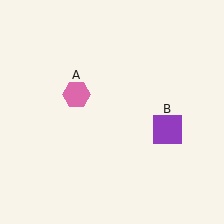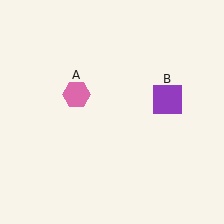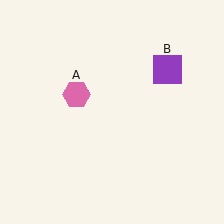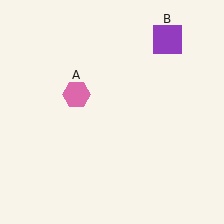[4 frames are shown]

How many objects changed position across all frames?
1 object changed position: purple square (object B).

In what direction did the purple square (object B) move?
The purple square (object B) moved up.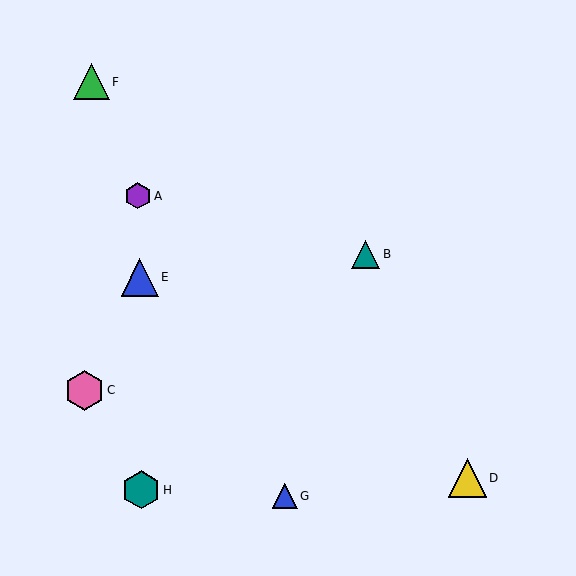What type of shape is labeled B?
Shape B is a teal triangle.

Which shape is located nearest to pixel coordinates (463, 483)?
The yellow triangle (labeled D) at (467, 478) is nearest to that location.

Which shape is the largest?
The pink hexagon (labeled C) is the largest.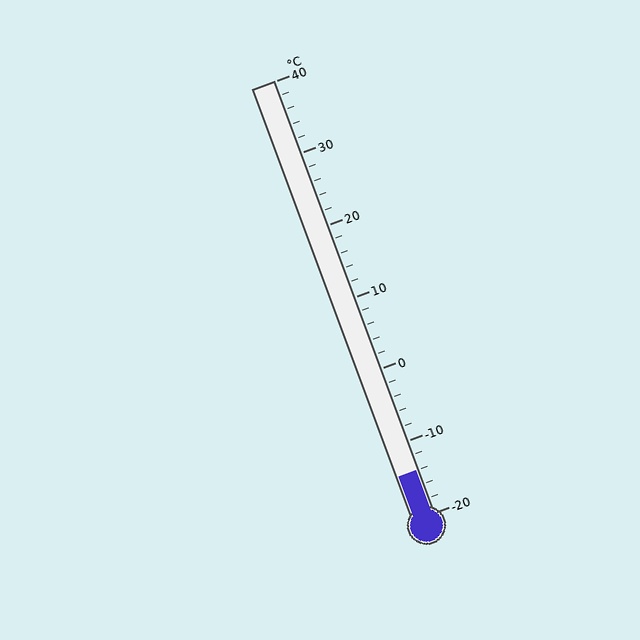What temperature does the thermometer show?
The thermometer shows approximately -14°C.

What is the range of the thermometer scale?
The thermometer scale ranges from -20°C to 40°C.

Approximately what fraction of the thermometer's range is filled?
The thermometer is filled to approximately 10% of its range.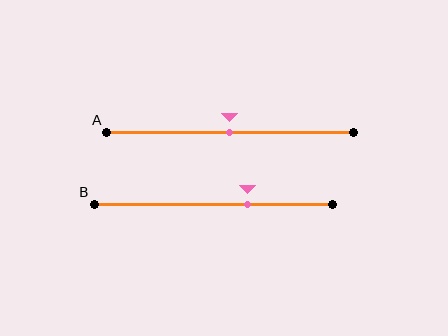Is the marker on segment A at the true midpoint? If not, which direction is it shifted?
Yes, the marker on segment A is at the true midpoint.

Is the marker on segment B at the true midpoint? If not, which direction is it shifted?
No, the marker on segment B is shifted to the right by about 14% of the segment length.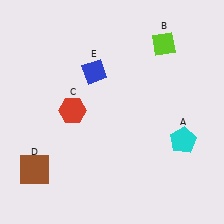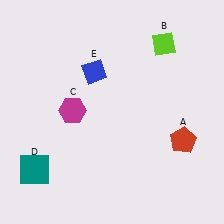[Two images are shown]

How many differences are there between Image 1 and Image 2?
There are 3 differences between the two images.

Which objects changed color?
A changed from cyan to red. C changed from red to magenta. D changed from brown to teal.